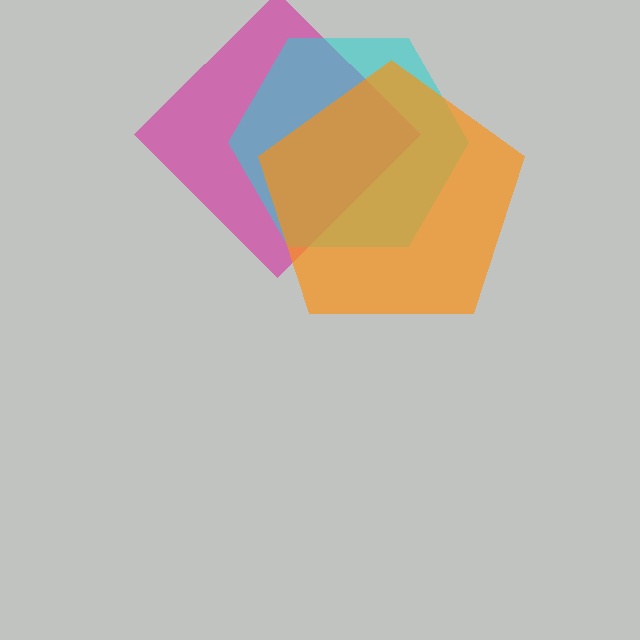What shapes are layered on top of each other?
The layered shapes are: a magenta diamond, a cyan hexagon, an orange pentagon.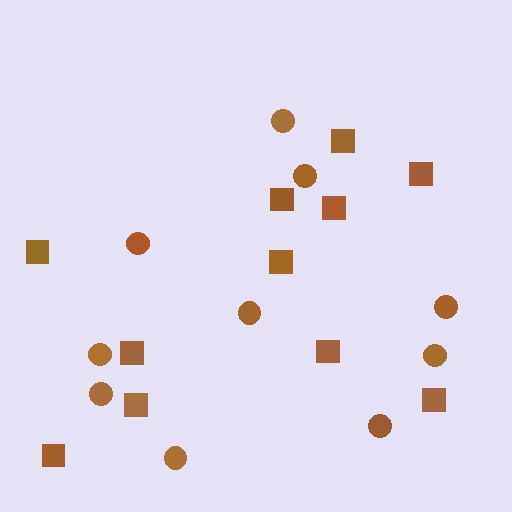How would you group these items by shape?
There are 2 groups: one group of circles (10) and one group of squares (11).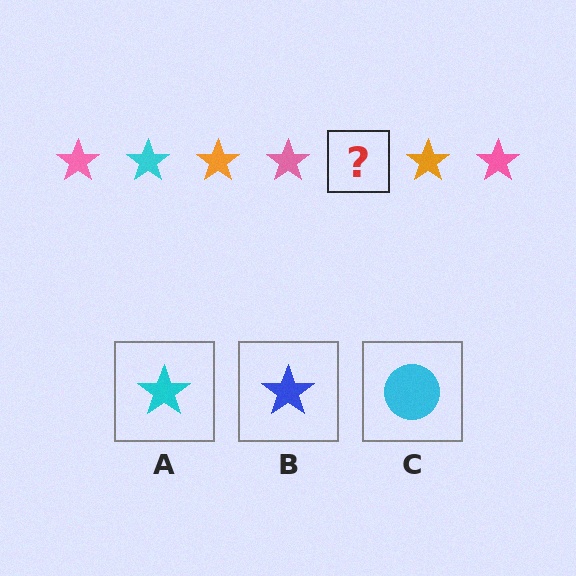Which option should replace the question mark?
Option A.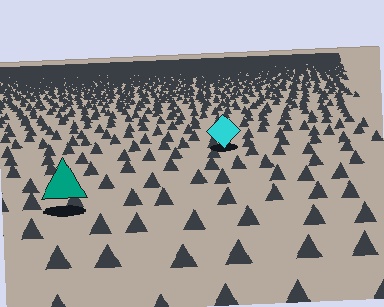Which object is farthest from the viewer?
The cyan diamond is farthest from the viewer. It appears smaller and the ground texture around it is denser.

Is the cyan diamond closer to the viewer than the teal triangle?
No. The teal triangle is closer — you can tell from the texture gradient: the ground texture is coarser near it.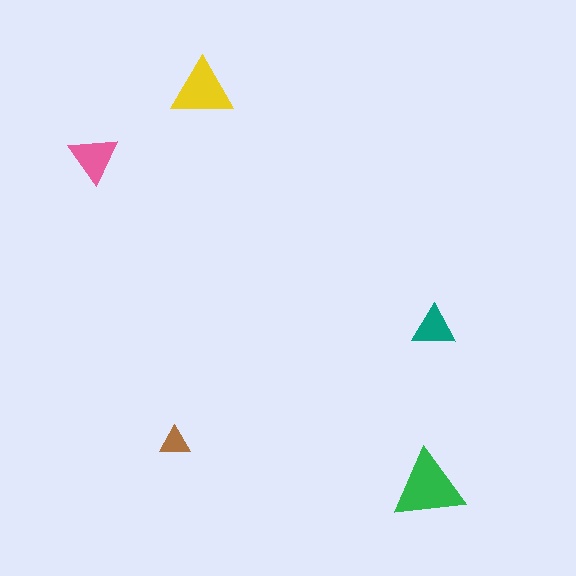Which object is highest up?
The yellow triangle is topmost.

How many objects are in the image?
There are 5 objects in the image.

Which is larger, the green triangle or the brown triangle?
The green one.